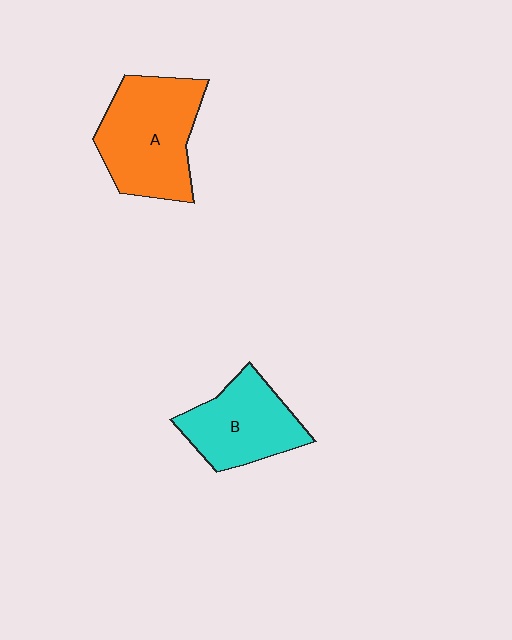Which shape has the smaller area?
Shape B (cyan).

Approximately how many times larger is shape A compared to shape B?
Approximately 1.3 times.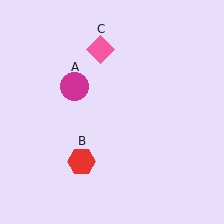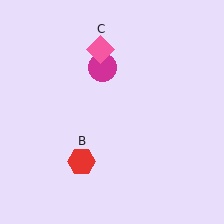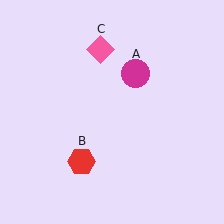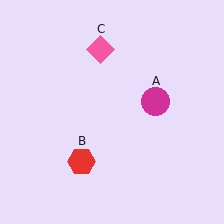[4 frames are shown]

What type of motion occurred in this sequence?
The magenta circle (object A) rotated clockwise around the center of the scene.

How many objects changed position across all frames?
1 object changed position: magenta circle (object A).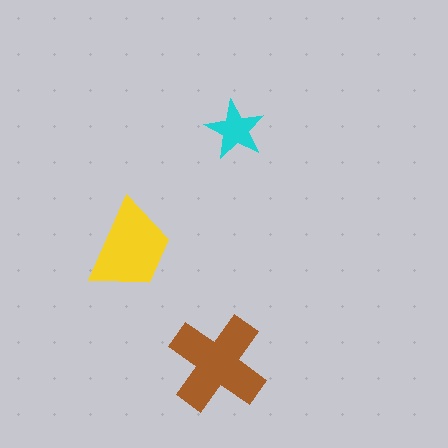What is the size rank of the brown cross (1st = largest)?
1st.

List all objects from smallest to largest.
The cyan star, the yellow trapezoid, the brown cross.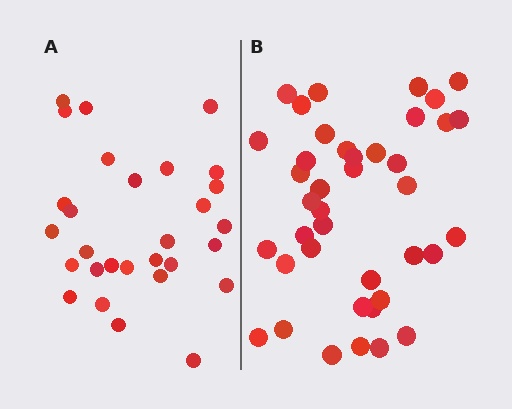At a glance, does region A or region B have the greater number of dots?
Region B (the right region) has more dots.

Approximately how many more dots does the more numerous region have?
Region B has roughly 12 or so more dots than region A.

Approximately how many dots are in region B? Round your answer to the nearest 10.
About 40 dots.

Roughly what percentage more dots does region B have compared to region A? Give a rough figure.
About 40% more.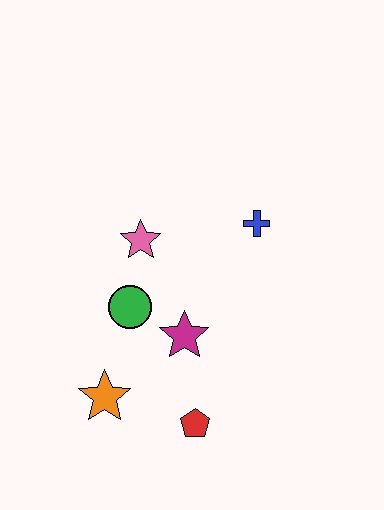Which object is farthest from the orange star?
The blue cross is farthest from the orange star.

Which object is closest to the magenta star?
The green circle is closest to the magenta star.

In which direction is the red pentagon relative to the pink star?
The red pentagon is below the pink star.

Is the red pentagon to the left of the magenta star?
No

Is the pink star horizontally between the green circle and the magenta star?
Yes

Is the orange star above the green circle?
No